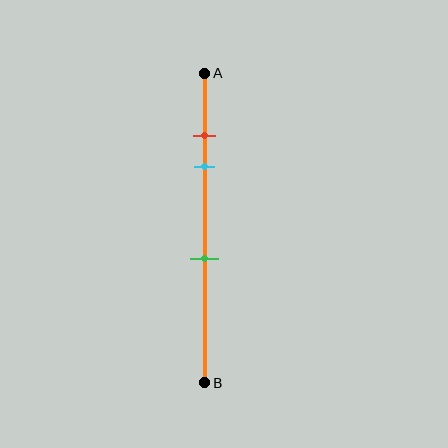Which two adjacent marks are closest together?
The red and cyan marks are the closest adjacent pair.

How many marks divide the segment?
There are 3 marks dividing the segment.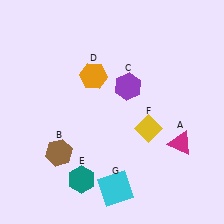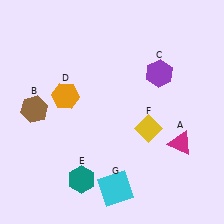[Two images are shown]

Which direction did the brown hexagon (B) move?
The brown hexagon (B) moved up.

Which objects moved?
The objects that moved are: the brown hexagon (B), the purple hexagon (C), the orange hexagon (D).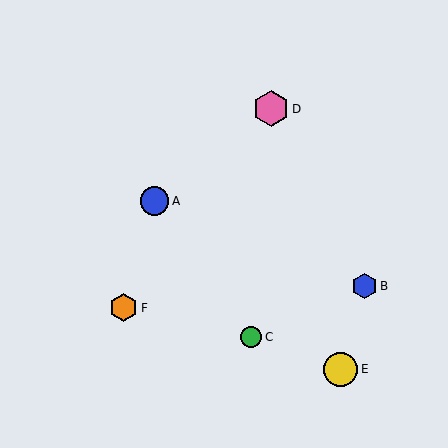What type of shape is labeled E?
Shape E is a yellow circle.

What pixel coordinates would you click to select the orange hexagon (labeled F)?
Click at (124, 308) to select the orange hexagon F.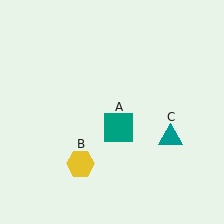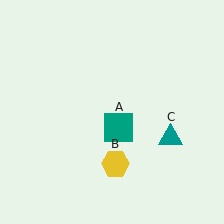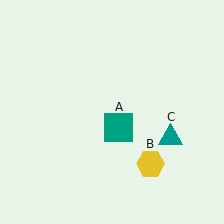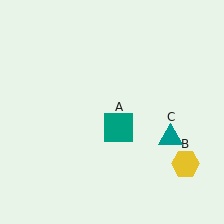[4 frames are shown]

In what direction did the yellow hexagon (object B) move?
The yellow hexagon (object B) moved right.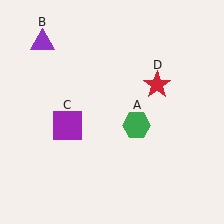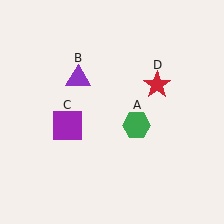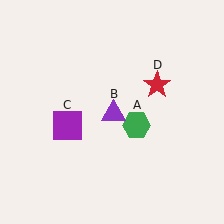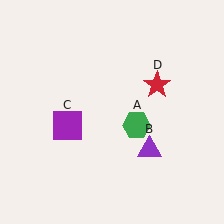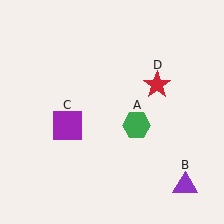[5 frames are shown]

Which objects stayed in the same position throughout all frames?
Green hexagon (object A) and purple square (object C) and red star (object D) remained stationary.